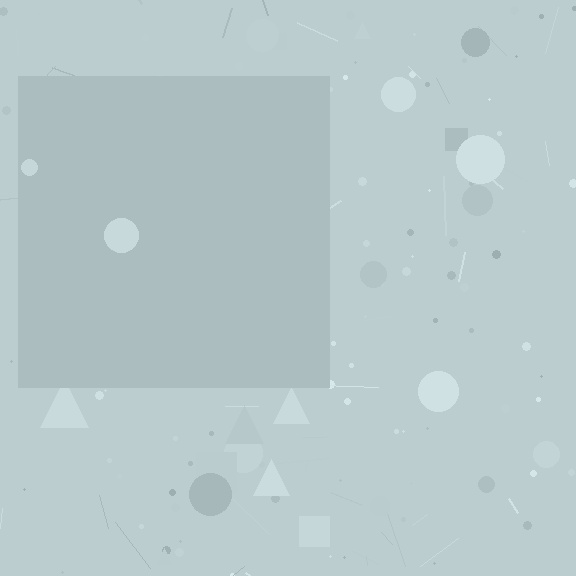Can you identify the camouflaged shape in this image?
The camouflaged shape is a square.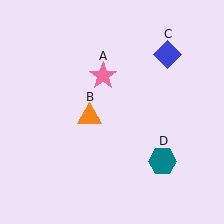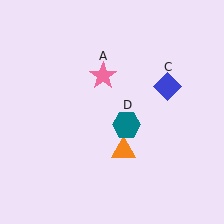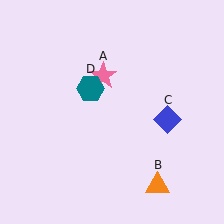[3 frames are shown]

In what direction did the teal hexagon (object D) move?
The teal hexagon (object D) moved up and to the left.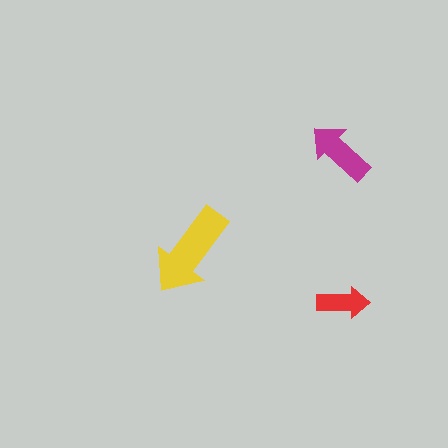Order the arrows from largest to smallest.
the yellow one, the magenta one, the red one.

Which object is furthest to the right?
The red arrow is rightmost.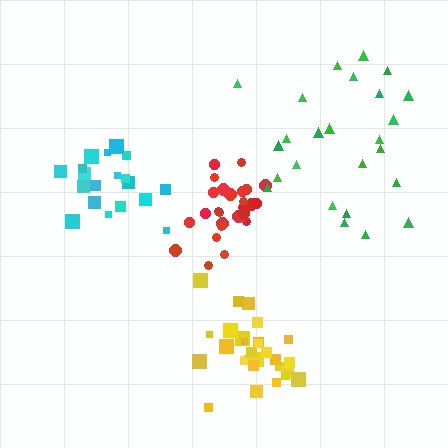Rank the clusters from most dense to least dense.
red, yellow, cyan, green.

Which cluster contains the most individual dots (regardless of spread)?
Yellow (28).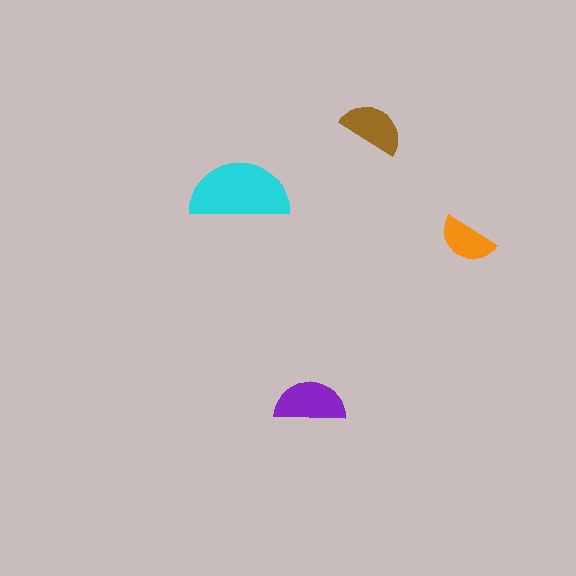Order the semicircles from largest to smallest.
the cyan one, the purple one, the brown one, the orange one.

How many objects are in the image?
There are 4 objects in the image.